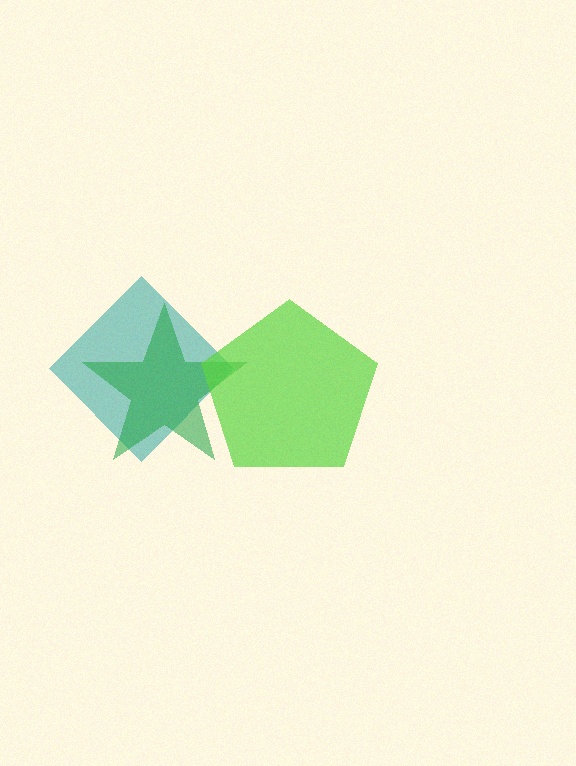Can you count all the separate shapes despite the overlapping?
Yes, there are 3 separate shapes.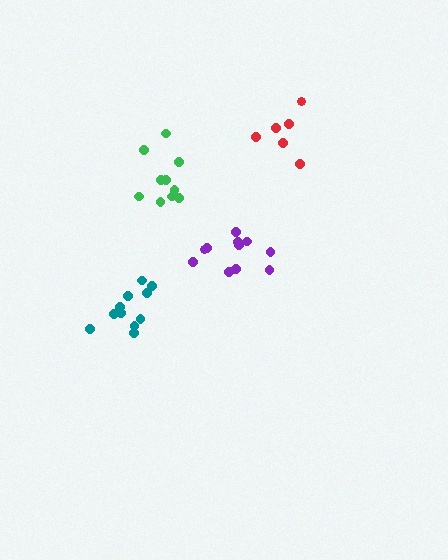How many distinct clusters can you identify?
There are 4 distinct clusters.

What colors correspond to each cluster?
The clusters are colored: red, teal, purple, green.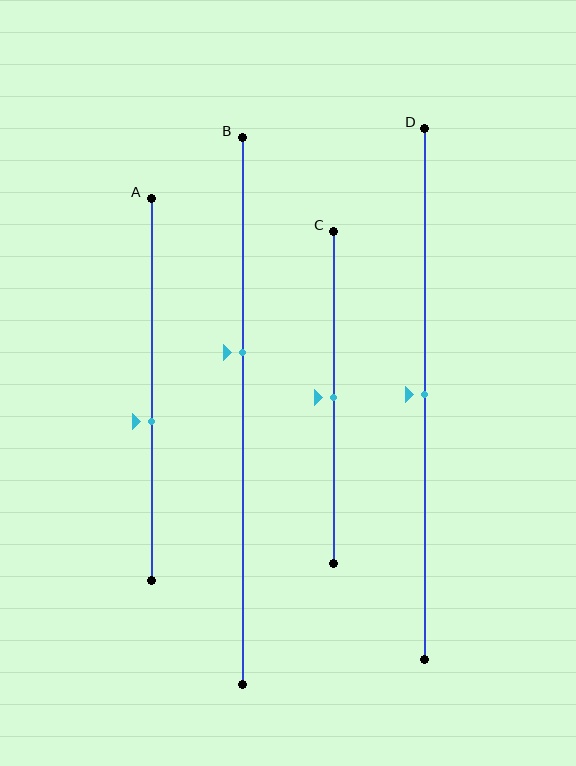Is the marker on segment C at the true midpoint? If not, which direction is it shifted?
Yes, the marker on segment C is at the true midpoint.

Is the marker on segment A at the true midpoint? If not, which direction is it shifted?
No, the marker on segment A is shifted downward by about 8% of the segment length.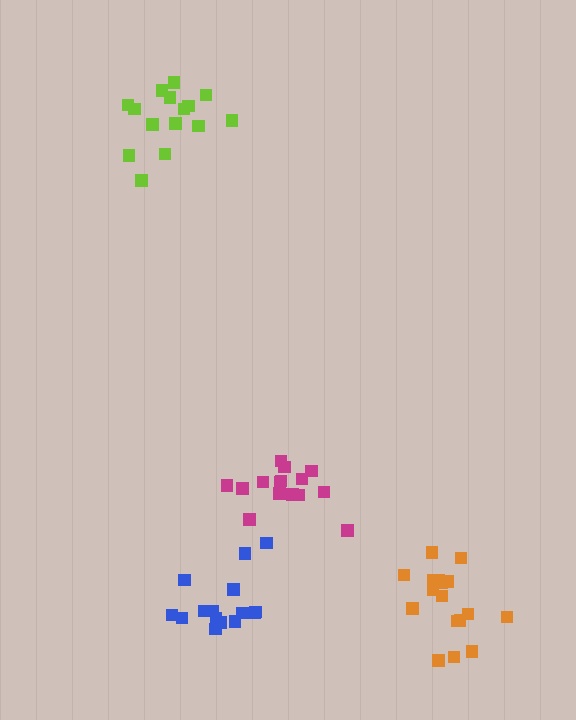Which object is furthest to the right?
The orange cluster is rightmost.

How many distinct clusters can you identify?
There are 4 distinct clusters.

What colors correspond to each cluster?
The clusters are colored: lime, magenta, orange, blue.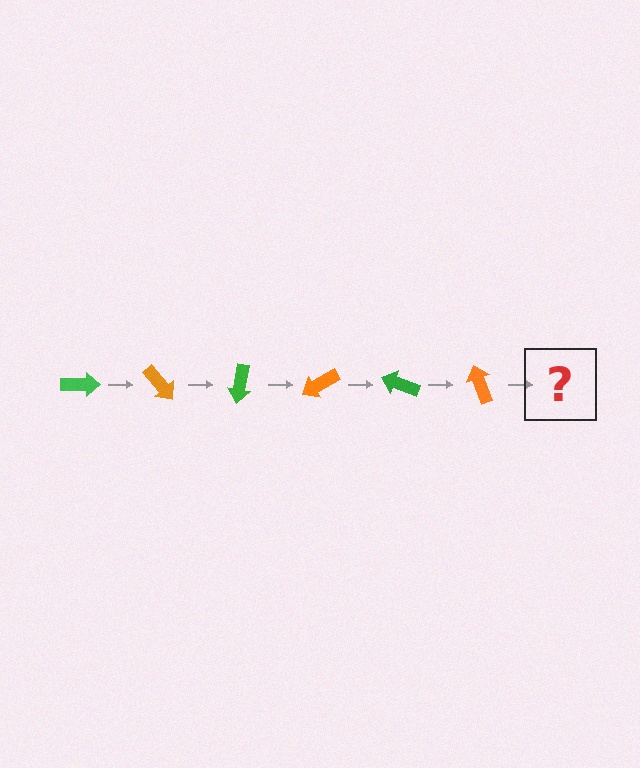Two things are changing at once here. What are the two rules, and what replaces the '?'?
The two rules are that it rotates 50 degrees each step and the color cycles through green and orange. The '?' should be a green arrow, rotated 300 degrees from the start.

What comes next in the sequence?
The next element should be a green arrow, rotated 300 degrees from the start.